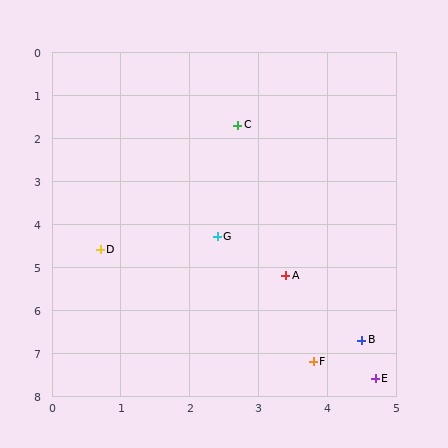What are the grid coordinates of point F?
Point F is at approximately (3.8, 7.2).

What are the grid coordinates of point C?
Point C is at approximately (2.7, 1.7).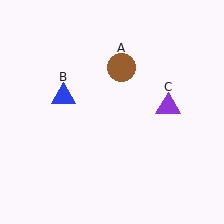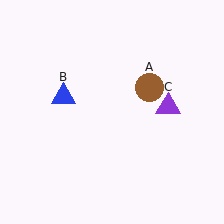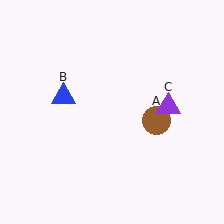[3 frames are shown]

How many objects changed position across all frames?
1 object changed position: brown circle (object A).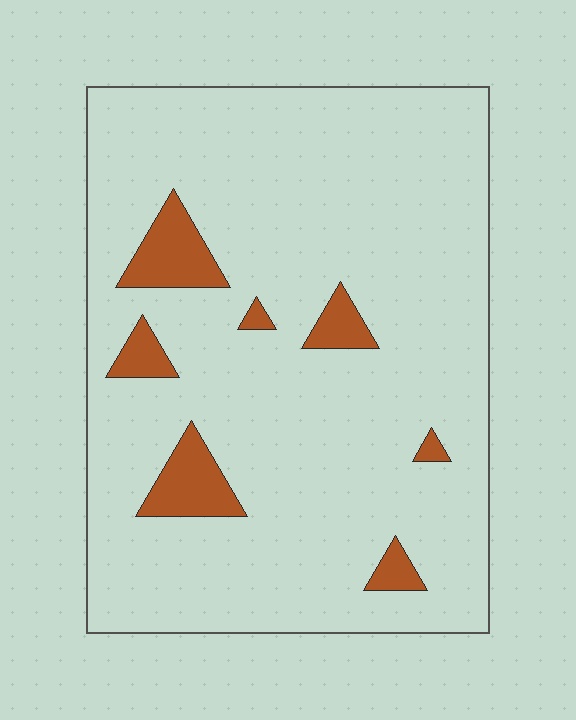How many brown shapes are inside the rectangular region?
7.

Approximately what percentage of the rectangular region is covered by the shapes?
Approximately 10%.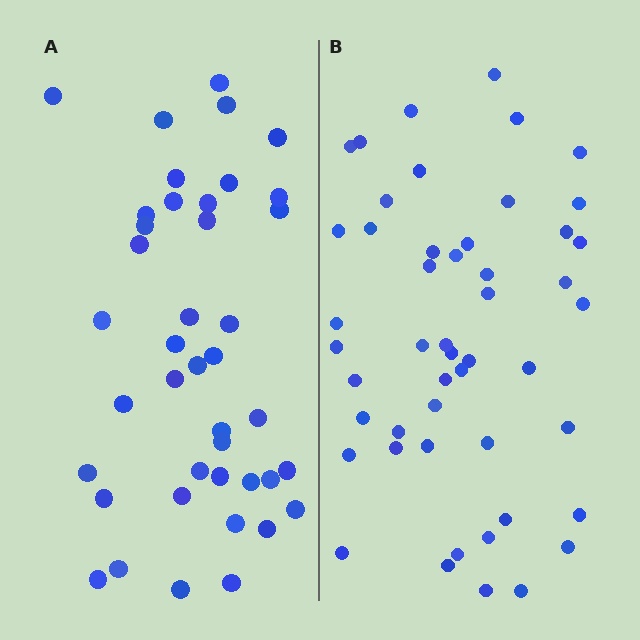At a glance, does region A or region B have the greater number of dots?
Region B (the right region) has more dots.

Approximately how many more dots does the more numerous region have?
Region B has roughly 8 or so more dots than region A.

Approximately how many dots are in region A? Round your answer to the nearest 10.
About 40 dots. (The exact count is 41, which rounds to 40.)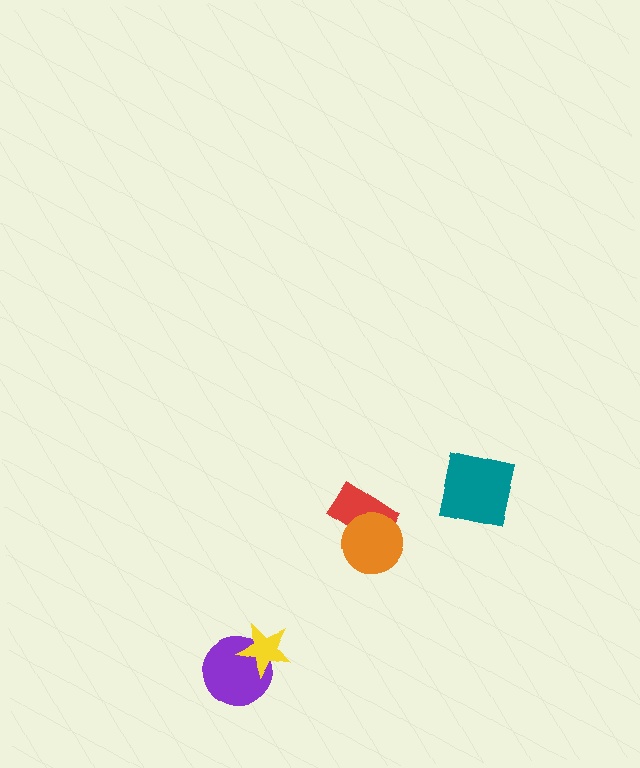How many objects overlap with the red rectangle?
1 object overlaps with the red rectangle.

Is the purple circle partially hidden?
Yes, it is partially covered by another shape.